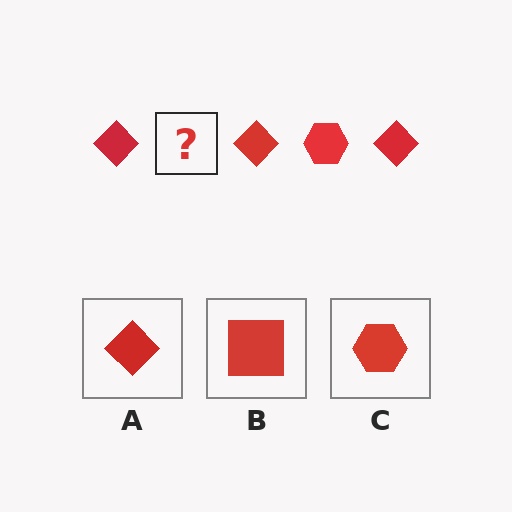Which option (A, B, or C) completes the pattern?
C.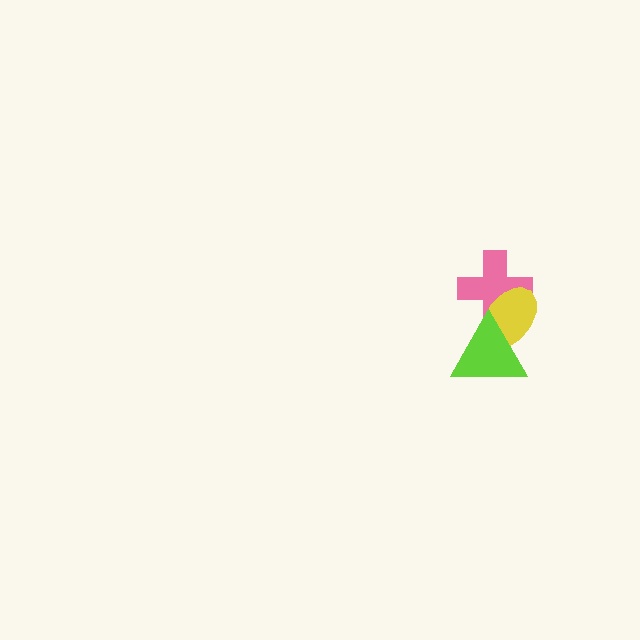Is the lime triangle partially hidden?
No, no other shape covers it.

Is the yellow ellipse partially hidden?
Yes, it is partially covered by another shape.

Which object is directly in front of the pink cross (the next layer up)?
The yellow ellipse is directly in front of the pink cross.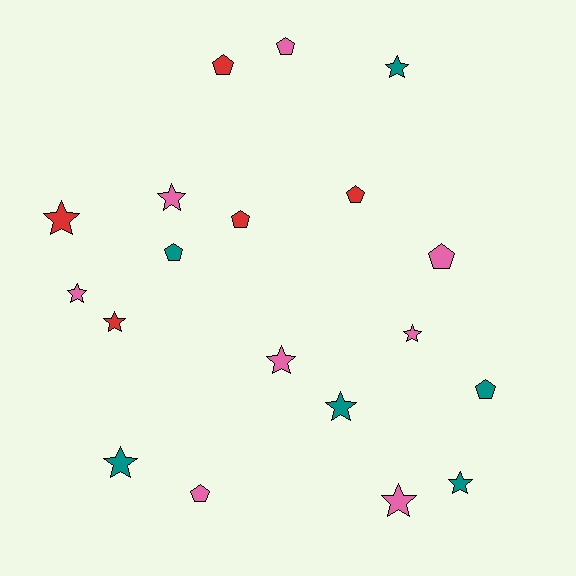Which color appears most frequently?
Pink, with 8 objects.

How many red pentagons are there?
There are 3 red pentagons.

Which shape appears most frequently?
Star, with 11 objects.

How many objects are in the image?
There are 19 objects.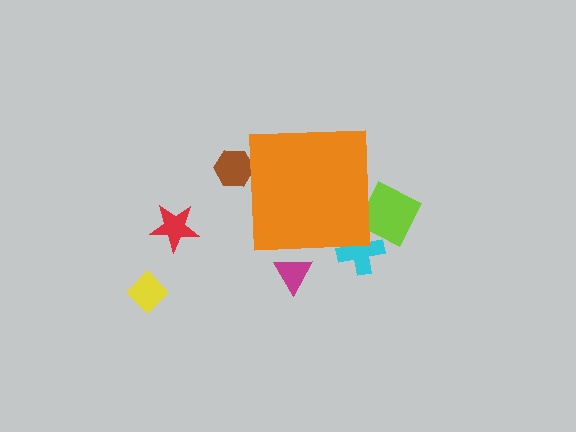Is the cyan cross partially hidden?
Yes, the cyan cross is partially hidden behind the orange square.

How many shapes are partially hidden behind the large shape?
4 shapes are partially hidden.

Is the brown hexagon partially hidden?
Yes, the brown hexagon is partially hidden behind the orange square.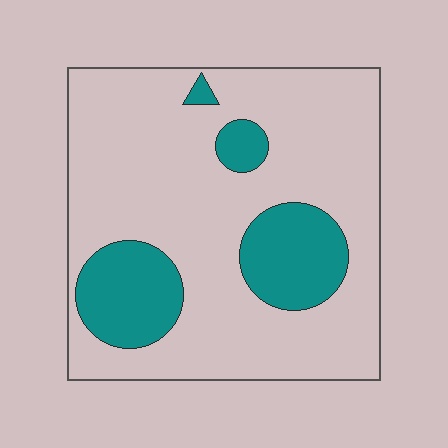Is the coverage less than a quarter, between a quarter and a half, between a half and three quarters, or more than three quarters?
Less than a quarter.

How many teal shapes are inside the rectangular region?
4.